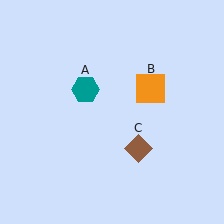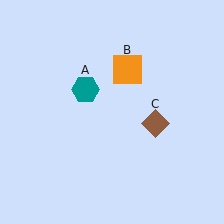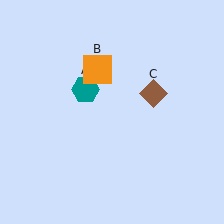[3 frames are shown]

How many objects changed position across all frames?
2 objects changed position: orange square (object B), brown diamond (object C).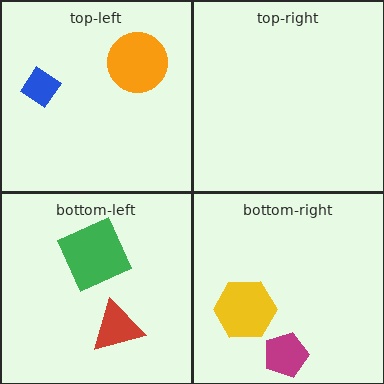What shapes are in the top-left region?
The blue diamond, the orange circle.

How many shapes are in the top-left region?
2.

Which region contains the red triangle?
The bottom-left region.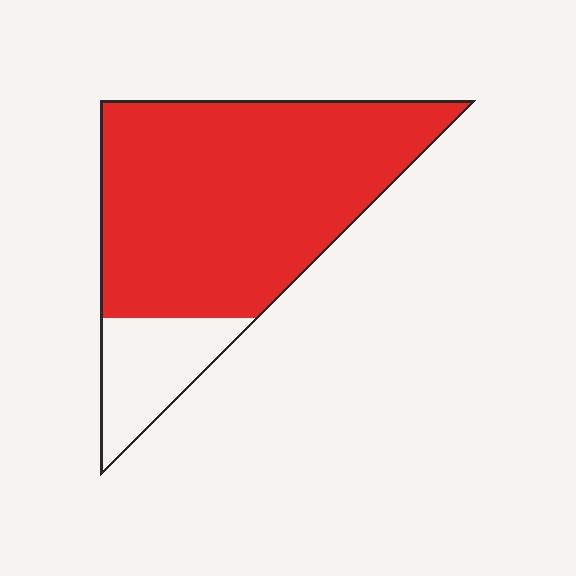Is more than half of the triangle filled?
Yes.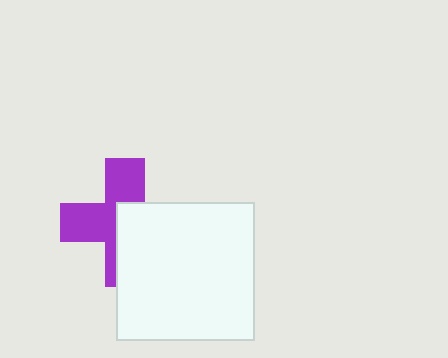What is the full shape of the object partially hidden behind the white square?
The partially hidden object is a purple cross.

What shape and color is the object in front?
The object in front is a white square.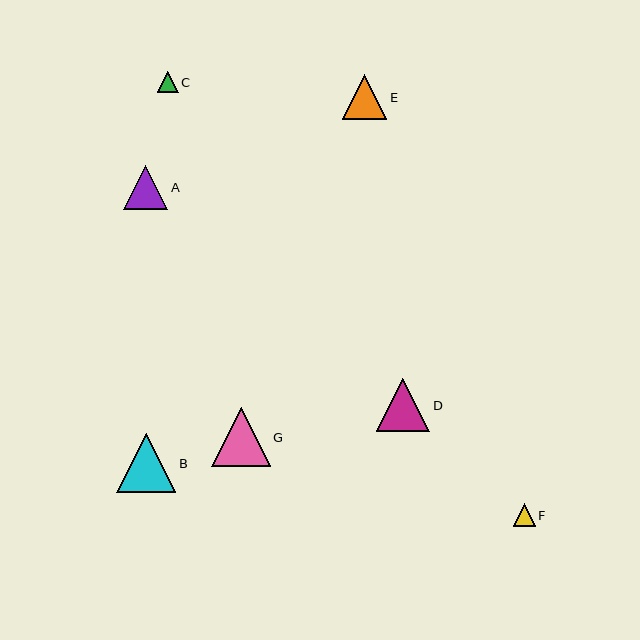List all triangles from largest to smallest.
From largest to smallest: B, G, D, E, A, F, C.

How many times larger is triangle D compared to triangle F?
Triangle D is approximately 2.4 times the size of triangle F.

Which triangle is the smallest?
Triangle C is the smallest with a size of approximately 21 pixels.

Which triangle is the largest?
Triangle B is the largest with a size of approximately 59 pixels.